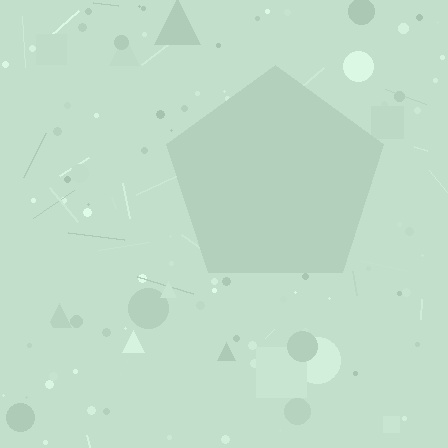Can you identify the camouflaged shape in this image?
The camouflaged shape is a pentagon.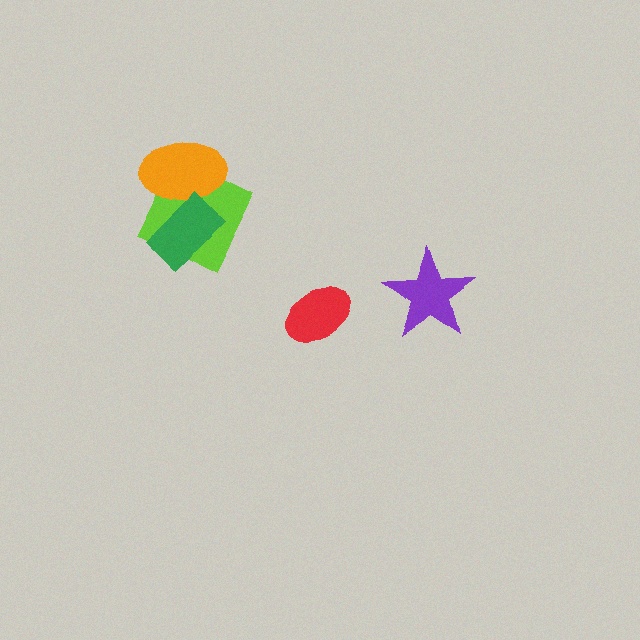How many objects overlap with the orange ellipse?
2 objects overlap with the orange ellipse.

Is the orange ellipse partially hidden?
Yes, it is partially covered by another shape.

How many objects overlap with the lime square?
2 objects overlap with the lime square.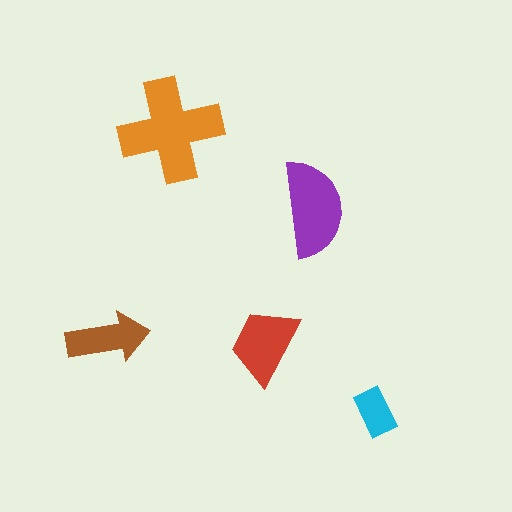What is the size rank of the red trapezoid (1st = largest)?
3rd.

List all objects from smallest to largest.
The cyan rectangle, the brown arrow, the red trapezoid, the purple semicircle, the orange cross.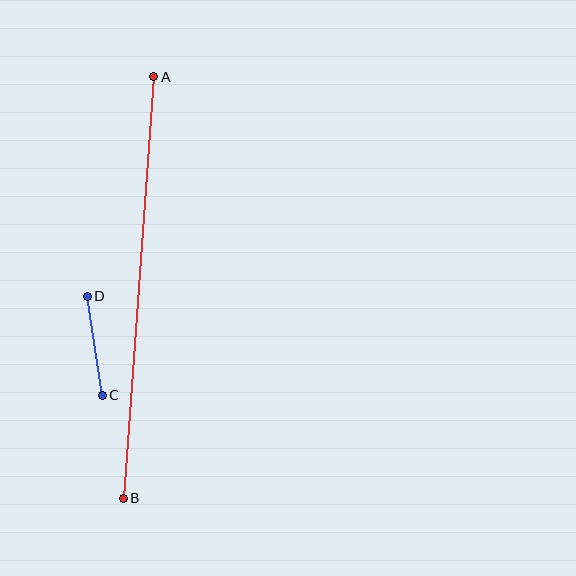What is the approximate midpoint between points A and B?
The midpoint is at approximately (139, 288) pixels.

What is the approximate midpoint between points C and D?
The midpoint is at approximately (95, 346) pixels.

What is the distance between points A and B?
The distance is approximately 422 pixels.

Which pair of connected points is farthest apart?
Points A and B are farthest apart.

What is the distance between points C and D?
The distance is approximately 100 pixels.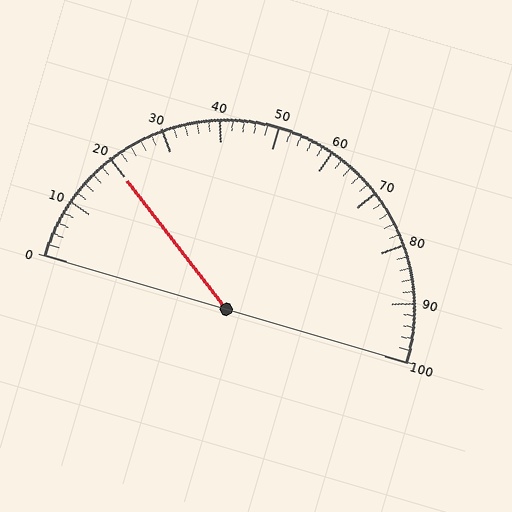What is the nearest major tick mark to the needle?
The nearest major tick mark is 20.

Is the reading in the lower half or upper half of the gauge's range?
The reading is in the lower half of the range (0 to 100).